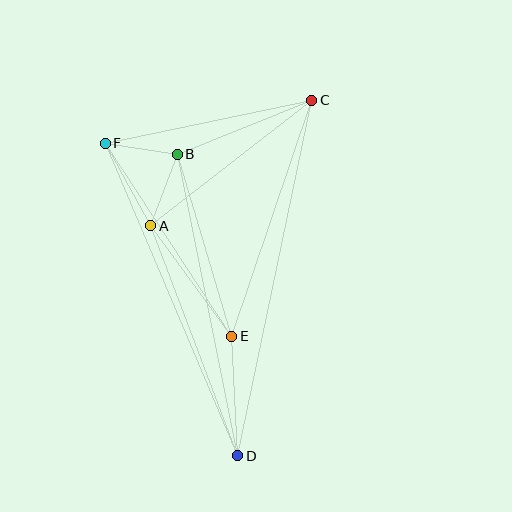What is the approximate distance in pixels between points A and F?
The distance between A and F is approximately 94 pixels.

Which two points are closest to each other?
Points B and F are closest to each other.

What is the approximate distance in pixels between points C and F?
The distance between C and F is approximately 211 pixels.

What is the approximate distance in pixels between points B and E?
The distance between B and E is approximately 190 pixels.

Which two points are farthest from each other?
Points C and D are farthest from each other.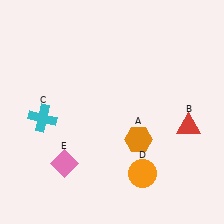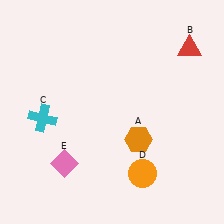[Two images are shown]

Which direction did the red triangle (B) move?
The red triangle (B) moved up.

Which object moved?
The red triangle (B) moved up.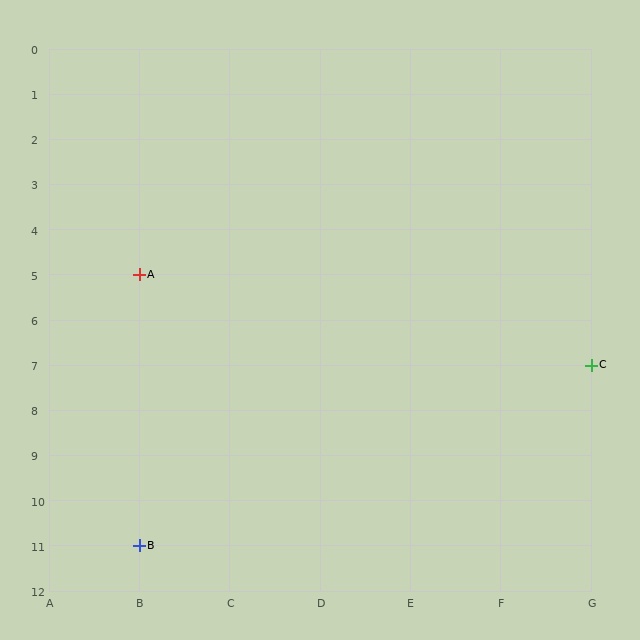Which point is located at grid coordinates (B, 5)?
Point A is at (B, 5).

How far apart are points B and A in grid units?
Points B and A are 6 rows apart.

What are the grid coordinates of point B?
Point B is at grid coordinates (B, 11).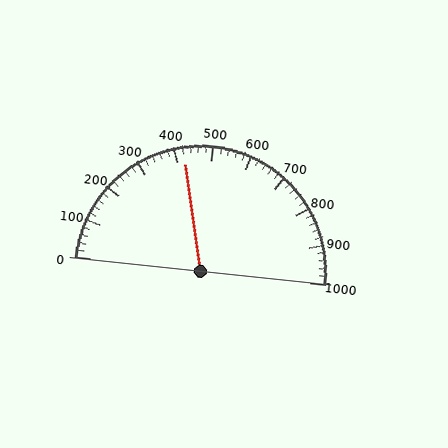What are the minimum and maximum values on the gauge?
The gauge ranges from 0 to 1000.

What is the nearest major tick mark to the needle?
The nearest major tick mark is 400.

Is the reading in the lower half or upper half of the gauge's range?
The reading is in the lower half of the range (0 to 1000).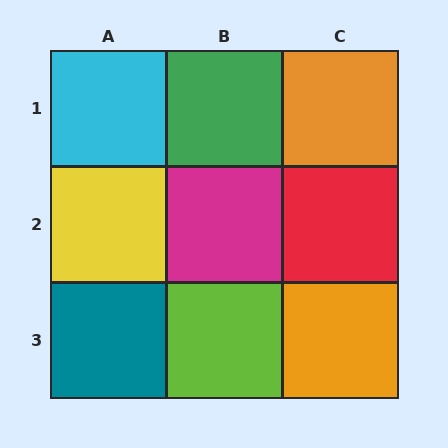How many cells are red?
1 cell is red.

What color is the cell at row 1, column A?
Cyan.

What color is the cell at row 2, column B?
Magenta.